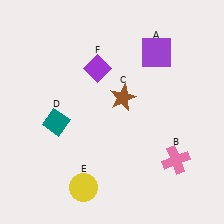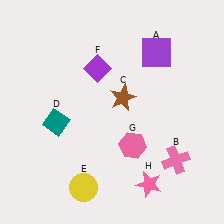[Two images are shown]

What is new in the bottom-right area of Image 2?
A pink star (H) was added in the bottom-right area of Image 2.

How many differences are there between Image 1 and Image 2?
There are 2 differences between the two images.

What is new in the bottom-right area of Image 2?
A pink hexagon (G) was added in the bottom-right area of Image 2.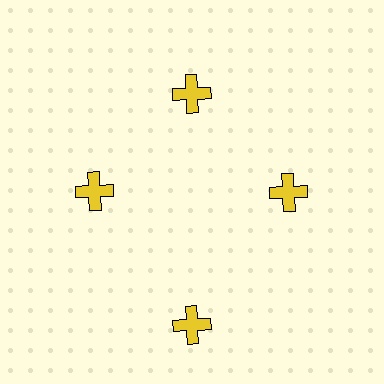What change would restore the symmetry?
The symmetry would be restored by moving it inward, back onto the ring so that all 4 crosses sit at equal angles and equal distance from the center.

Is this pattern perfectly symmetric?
No. The 4 yellow crosses are arranged in a ring, but one element near the 6 o'clock position is pushed outward from the center, breaking the 4-fold rotational symmetry.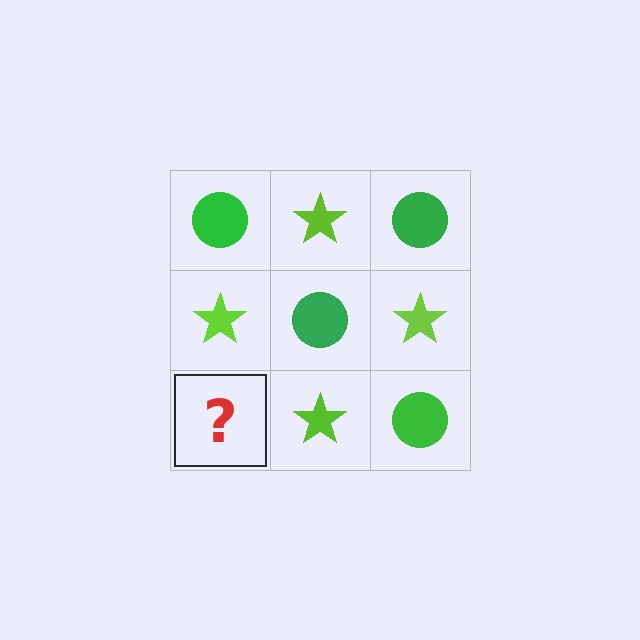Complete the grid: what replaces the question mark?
The question mark should be replaced with a green circle.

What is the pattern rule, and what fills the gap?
The rule is that it alternates green circle and lime star in a checkerboard pattern. The gap should be filled with a green circle.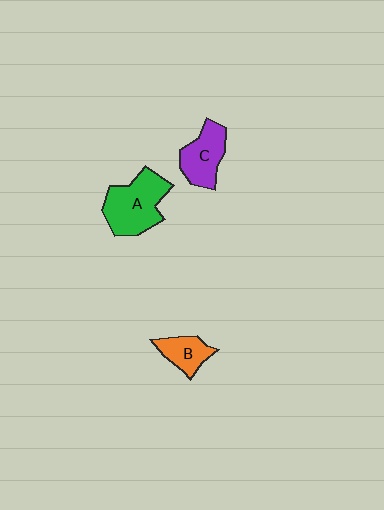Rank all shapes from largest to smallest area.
From largest to smallest: A (green), C (purple), B (orange).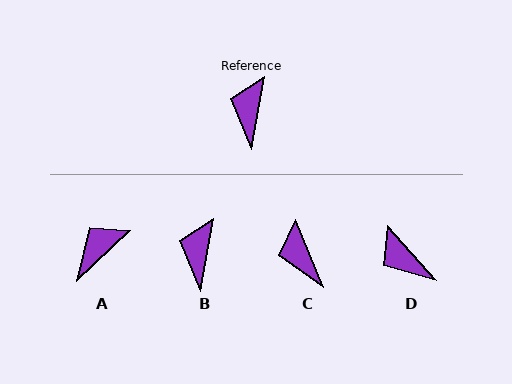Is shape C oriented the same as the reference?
No, it is off by about 32 degrees.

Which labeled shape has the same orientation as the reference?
B.